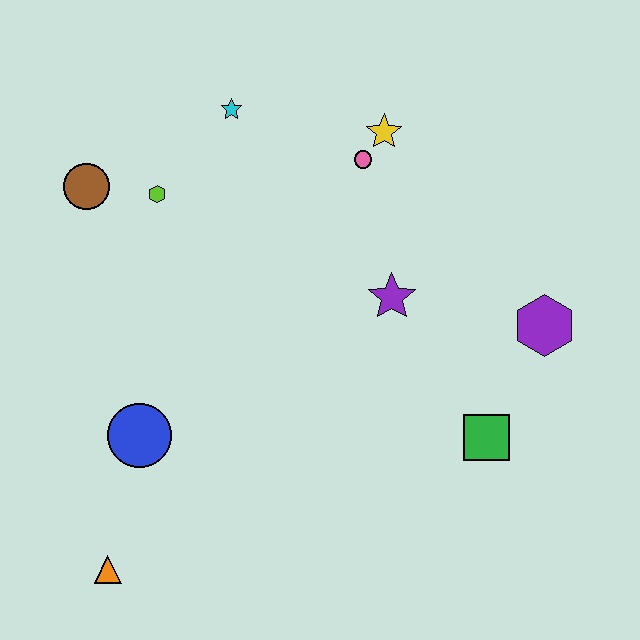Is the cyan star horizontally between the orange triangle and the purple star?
Yes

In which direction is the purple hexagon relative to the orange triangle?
The purple hexagon is to the right of the orange triangle.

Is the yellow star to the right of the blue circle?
Yes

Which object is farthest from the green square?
The brown circle is farthest from the green square.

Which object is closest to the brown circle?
The lime hexagon is closest to the brown circle.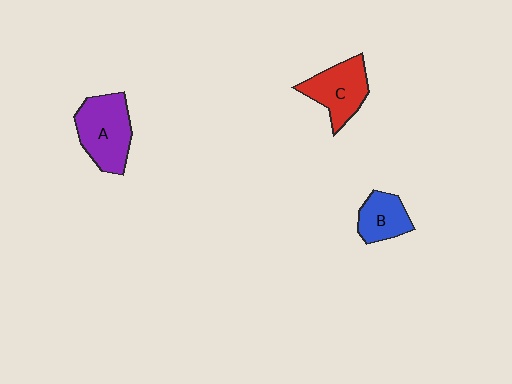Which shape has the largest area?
Shape A (purple).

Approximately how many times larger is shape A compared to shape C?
Approximately 1.2 times.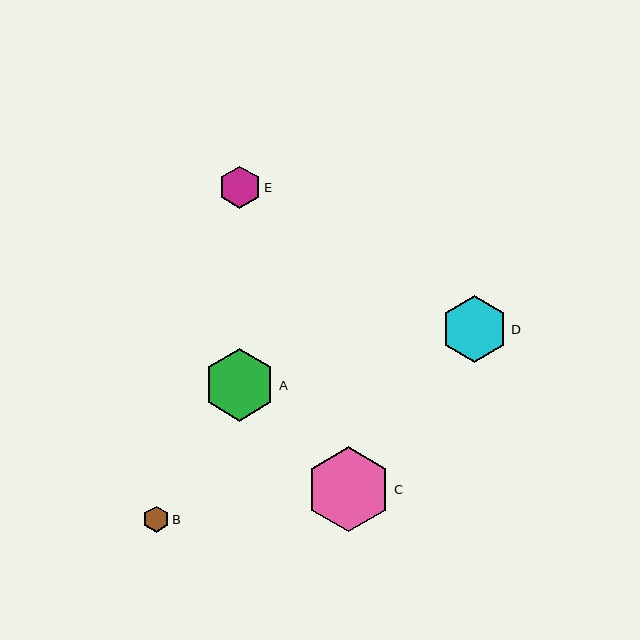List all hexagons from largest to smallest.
From largest to smallest: C, A, D, E, B.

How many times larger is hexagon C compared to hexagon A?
Hexagon C is approximately 1.2 times the size of hexagon A.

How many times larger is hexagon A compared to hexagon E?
Hexagon A is approximately 1.7 times the size of hexagon E.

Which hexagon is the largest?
Hexagon C is the largest with a size of approximately 85 pixels.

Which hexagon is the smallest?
Hexagon B is the smallest with a size of approximately 26 pixels.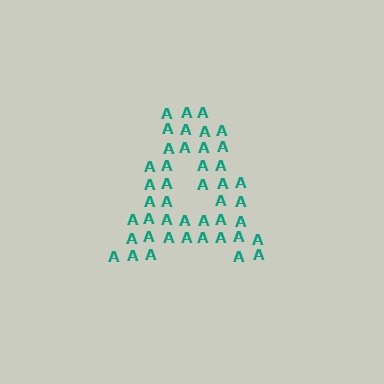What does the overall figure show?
The overall figure shows the letter A.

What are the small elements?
The small elements are letter A's.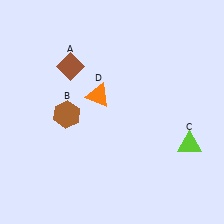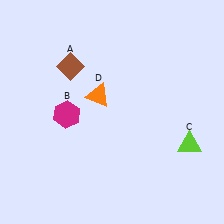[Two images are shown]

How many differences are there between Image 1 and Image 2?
There is 1 difference between the two images.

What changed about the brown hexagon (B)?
In Image 1, B is brown. In Image 2, it changed to magenta.